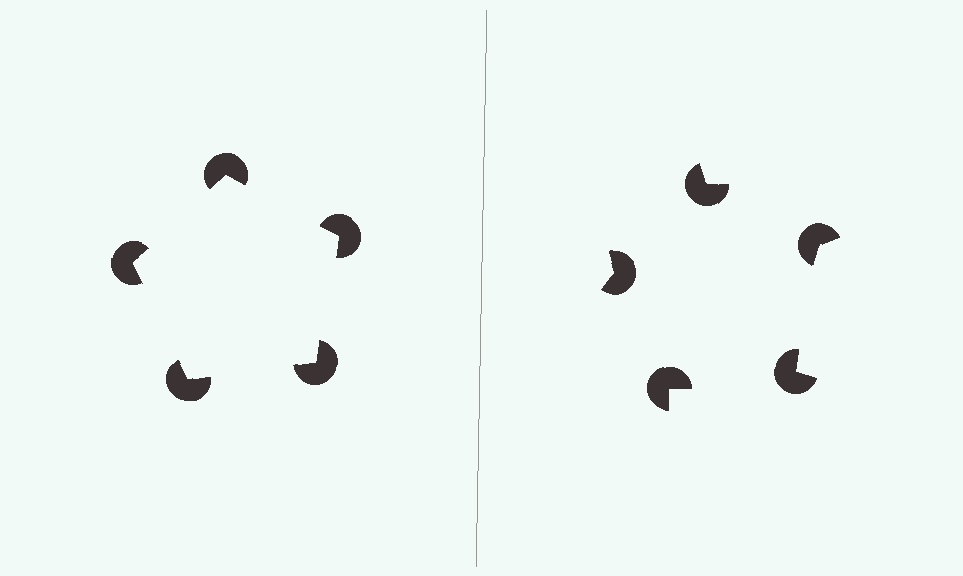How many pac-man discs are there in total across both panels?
10 — 5 on each side.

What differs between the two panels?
The pac-man discs are positioned identically on both sides; only the wedge orientations differ. On the left they align to a pentagon; on the right they are misaligned.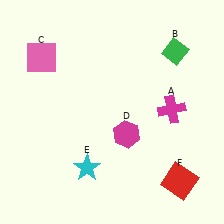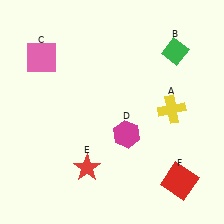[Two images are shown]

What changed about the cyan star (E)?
In Image 1, E is cyan. In Image 2, it changed to red.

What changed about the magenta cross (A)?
In Image 1, A is magenta. In Image 2, it changed to yellow.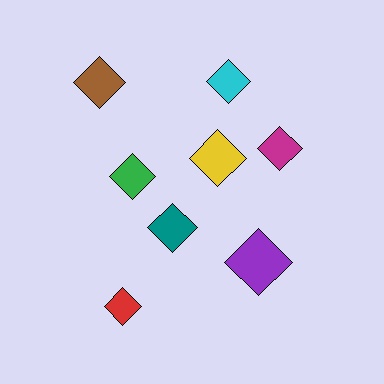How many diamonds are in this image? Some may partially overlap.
There are 8 diamonds.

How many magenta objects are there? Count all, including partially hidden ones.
There is 1 magenta object.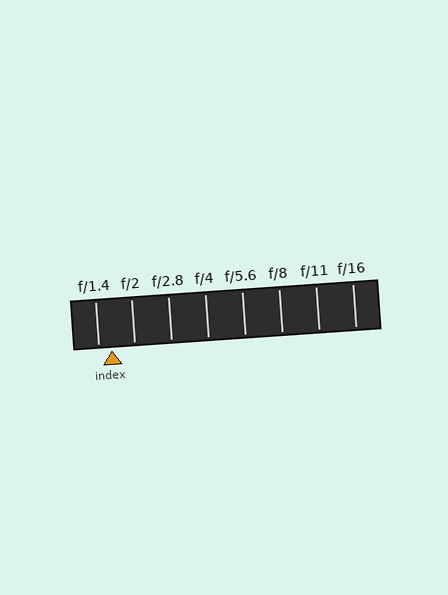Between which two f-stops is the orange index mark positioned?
The index mark is between f/1.4 and f/2.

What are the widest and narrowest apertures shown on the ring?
The widest aperture shown is f/1.4 and the narrowest is f/16.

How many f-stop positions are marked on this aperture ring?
There are 8 f-stop positions marked.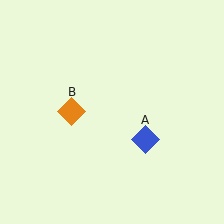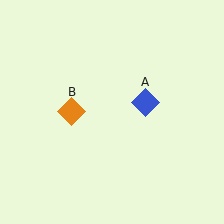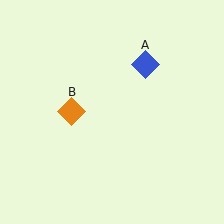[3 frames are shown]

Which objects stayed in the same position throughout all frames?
Orange diamond (object B) remained stationary.